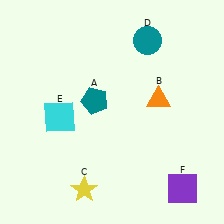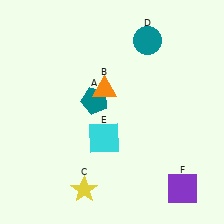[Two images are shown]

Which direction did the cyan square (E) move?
The cyan square (E) moved right.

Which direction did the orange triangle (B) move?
The orange triangle (B) moved left.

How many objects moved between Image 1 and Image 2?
2 objects moved between the two images.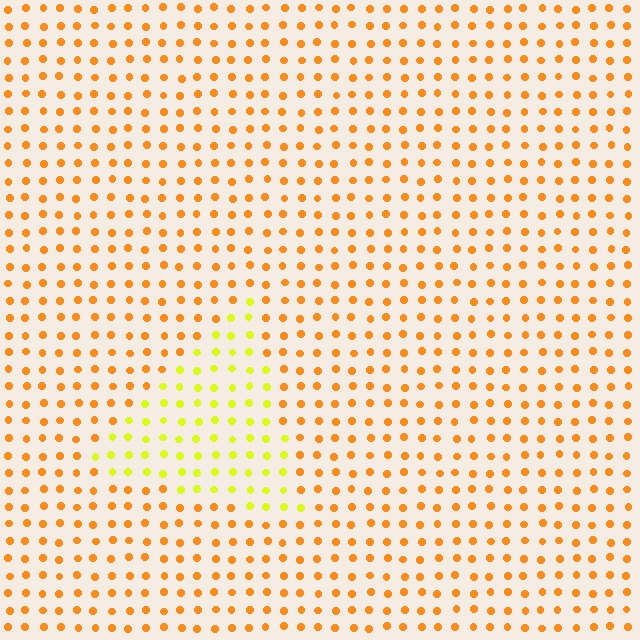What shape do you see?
I see a triangle.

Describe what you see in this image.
The image is filled with small orange elements in a uniform arrangement. A triangle-shaped region is visible where the elements are tinted to a slightly different hue, forming a subtle color boundary.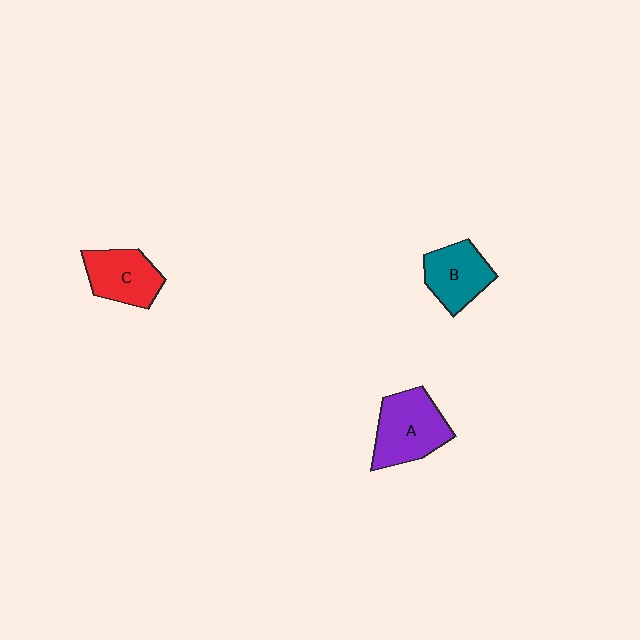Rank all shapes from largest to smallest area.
From largest to smallest: A (purple), C (red), B (teal).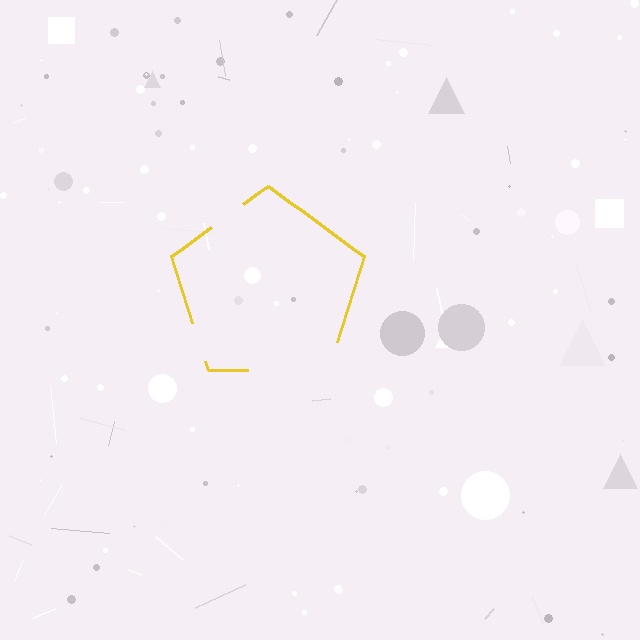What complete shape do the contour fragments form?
The contour fragments form a pentagon.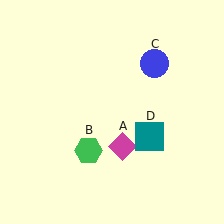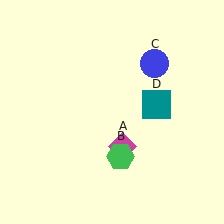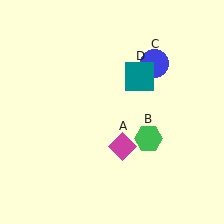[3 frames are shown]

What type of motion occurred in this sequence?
The green hexagon (object B), teal square (object D) rotated counterclockwise around the center of the scene.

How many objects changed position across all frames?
2 objects changed position: green hexagon (object B), teal square (object D).